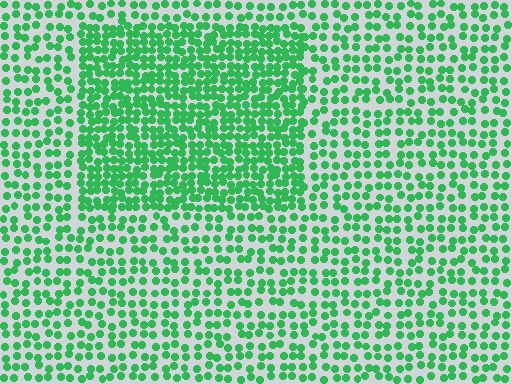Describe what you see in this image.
The image contains small green elements arranged at two different densities. A rectangle-shaped region is visible where the elements are more densely packed than the surrounding area.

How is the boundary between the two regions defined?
The boundary is defined by a change in element density (approximately 1.9x ratio). All elements are the same color, size, and shape.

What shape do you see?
I see a rectangle.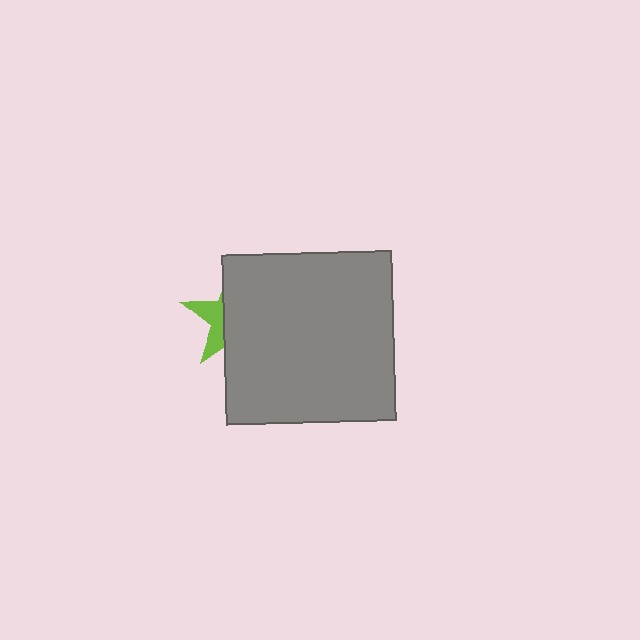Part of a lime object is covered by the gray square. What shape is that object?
It is a star.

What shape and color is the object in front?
The object in front is a gray square.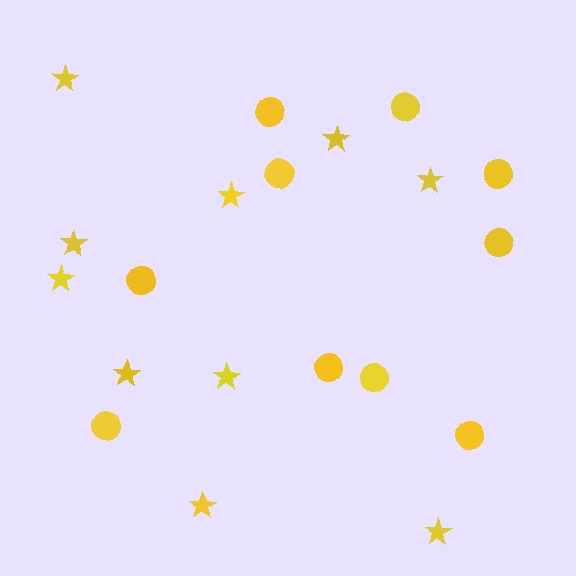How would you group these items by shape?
There are 2 groups: one group of circles (10) and one group of stars (10).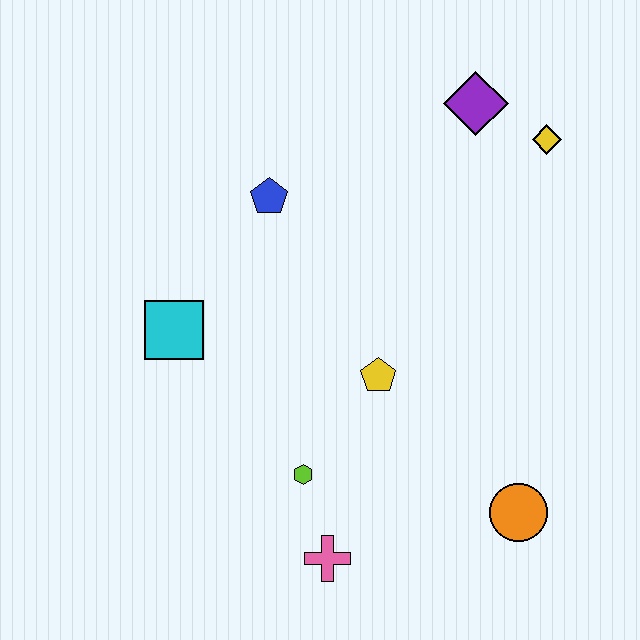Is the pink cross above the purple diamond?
No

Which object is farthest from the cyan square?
The yellow diamond is farthest from the cyan square.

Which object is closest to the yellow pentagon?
The lime hexagon is closest to the yellow pentagon.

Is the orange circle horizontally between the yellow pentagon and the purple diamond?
No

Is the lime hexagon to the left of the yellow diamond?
Yes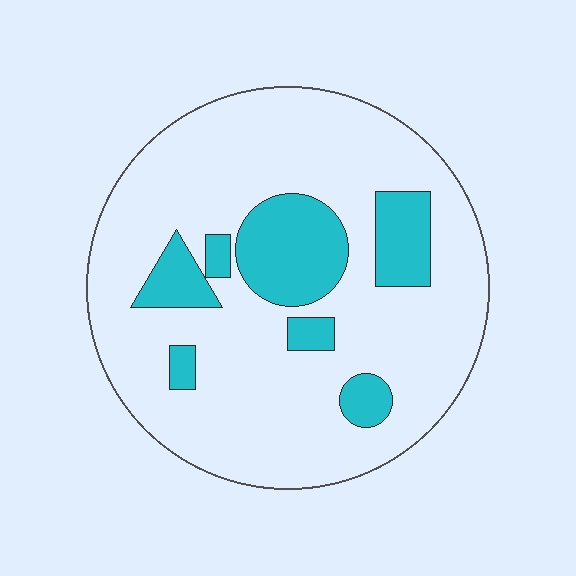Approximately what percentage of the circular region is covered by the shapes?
Approximately 20%.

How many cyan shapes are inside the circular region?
7.